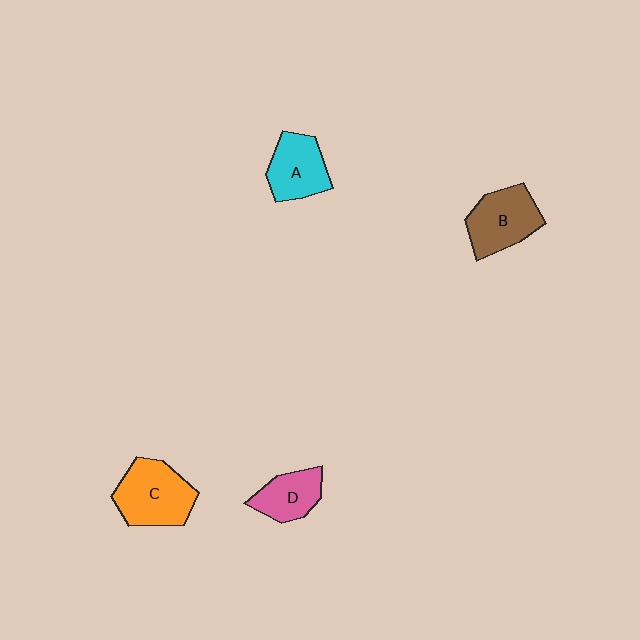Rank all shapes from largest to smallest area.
From largest to smallest: C (orange), B (brown), A (cyan), D (pink).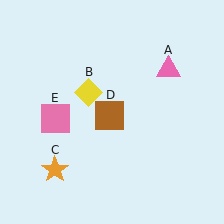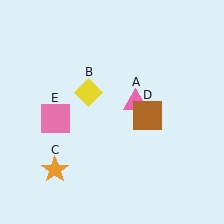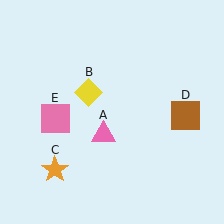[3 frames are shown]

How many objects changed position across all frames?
2 objects changed position: pink triangle (object A), brown square (object D).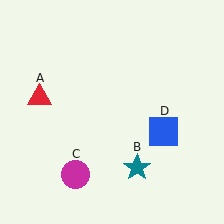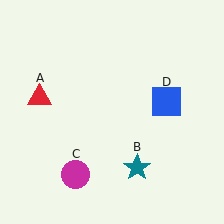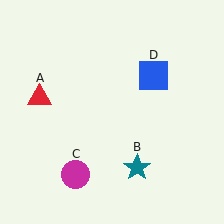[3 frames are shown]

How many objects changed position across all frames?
1 object changed position: blue square (object D).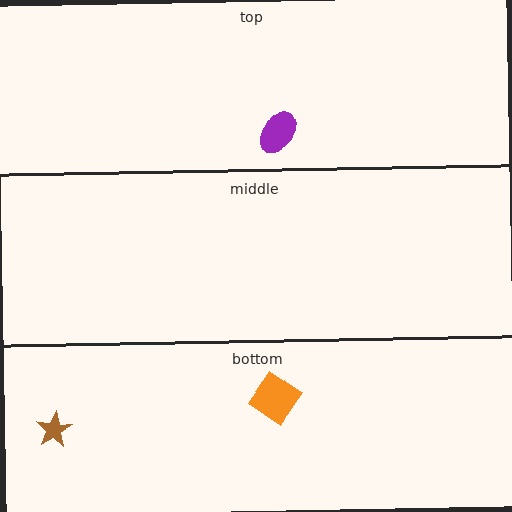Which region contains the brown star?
The bottom region.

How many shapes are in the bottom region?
2.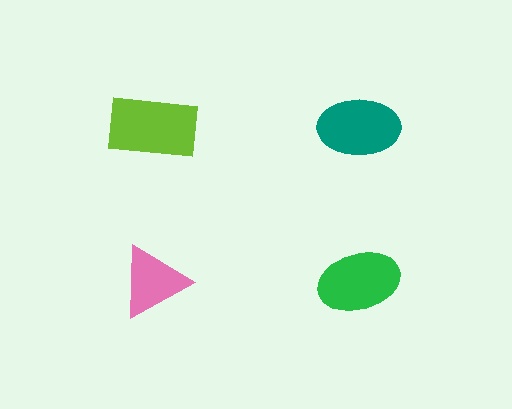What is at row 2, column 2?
A green ellipse.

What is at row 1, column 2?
A teal ellipse.